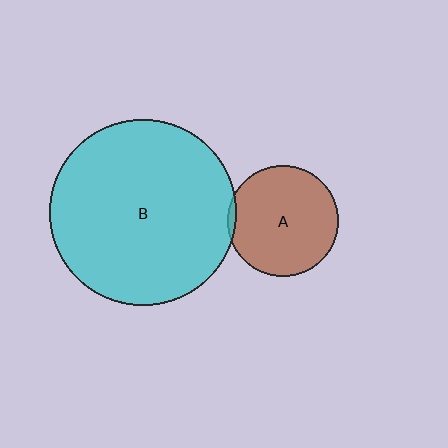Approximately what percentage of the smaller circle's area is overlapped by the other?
Approximately 5%.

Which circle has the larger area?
Circle B (cyan).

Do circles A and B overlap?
Yes.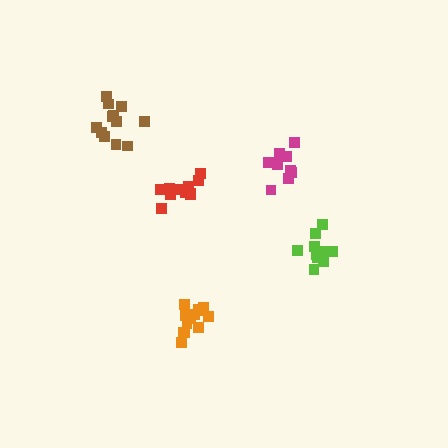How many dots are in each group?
Group 1: 10 dots, Group 2: 11 dots, Group 3: 9 dots, Group 4: 12 dots, Group 5: 13 dots (55 total).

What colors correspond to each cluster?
The clusters are colored: lime, red, magenta, brown, orange.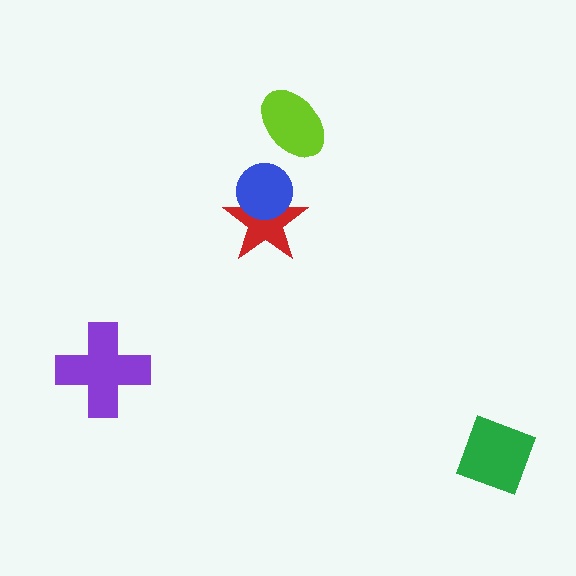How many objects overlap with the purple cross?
0 objects overlap with the purple cross.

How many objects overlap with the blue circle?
1 object overlaps with the blue circle.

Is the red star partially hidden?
Yes, it is partially covered by another shape.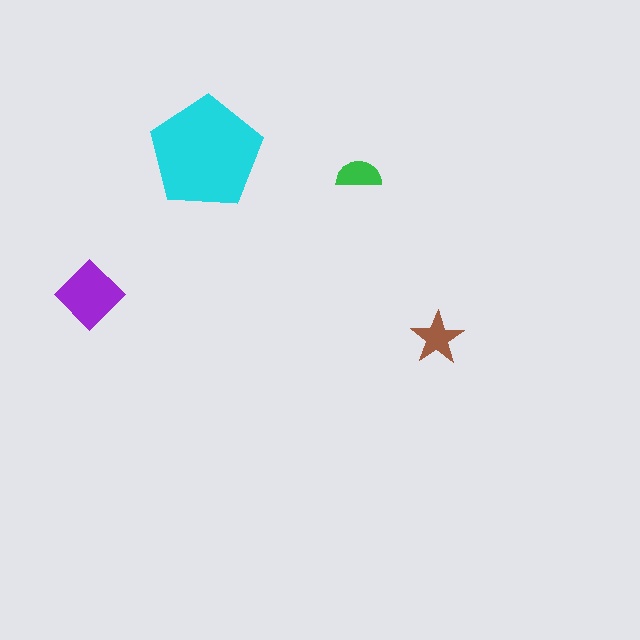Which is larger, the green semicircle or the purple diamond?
The purple diamond.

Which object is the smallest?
The green semicircle.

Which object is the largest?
The cyan pentagon.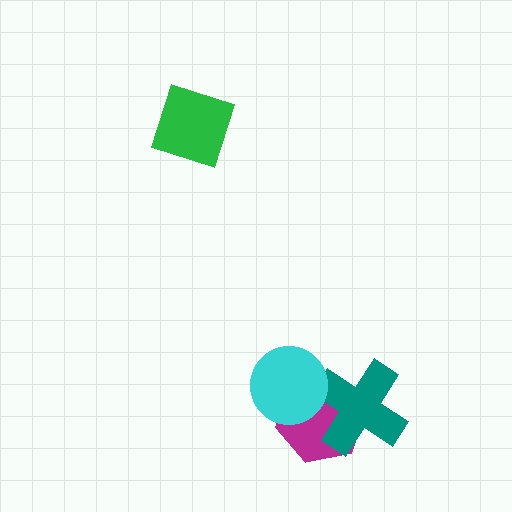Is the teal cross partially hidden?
Yes, it is partially covered by another shape.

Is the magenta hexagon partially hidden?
Yes, it is partially covered by another shape.